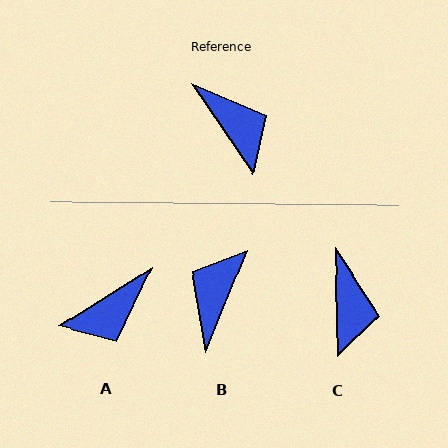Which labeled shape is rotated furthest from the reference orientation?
B, about 123 degrees away.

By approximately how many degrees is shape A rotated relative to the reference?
Approximately 91 degrees clockwise.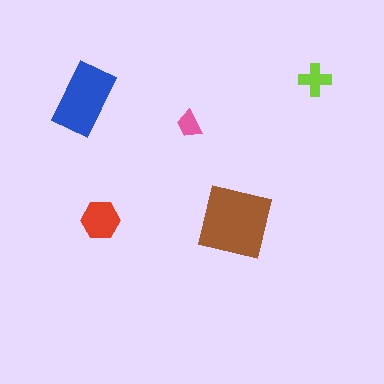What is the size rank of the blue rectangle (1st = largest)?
2nd.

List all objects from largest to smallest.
The brown square, the blue rectangle, the red hexagon, the lime cross, the pink trapezoid.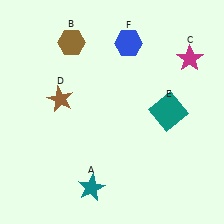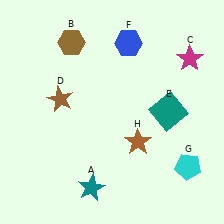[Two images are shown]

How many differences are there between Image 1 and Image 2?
There are 2 differences between the two images.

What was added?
A cyan pentagon (G), a brown star (H) were added in Image 2.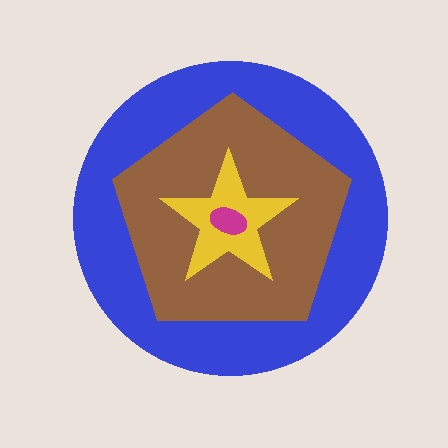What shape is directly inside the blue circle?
The brown pentagon.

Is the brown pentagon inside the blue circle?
Yes.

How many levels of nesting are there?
4.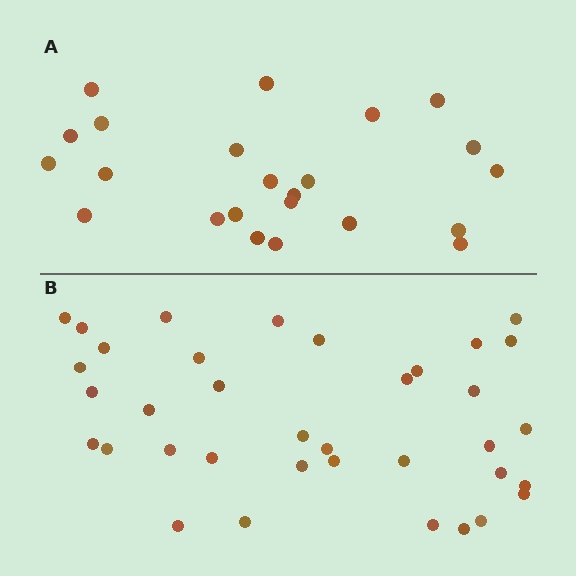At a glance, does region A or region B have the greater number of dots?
Region B (the bottom region) has more dots.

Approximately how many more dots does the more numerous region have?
Region B has approximately 15 more dots than region A.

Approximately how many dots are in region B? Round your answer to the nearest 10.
About 40 dots. (The exact count is 36, which rounds to 40.)